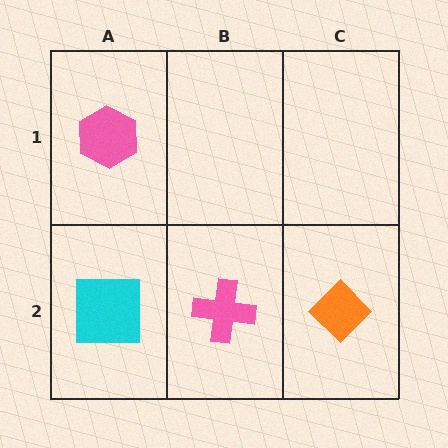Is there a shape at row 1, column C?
No, that cell is empty.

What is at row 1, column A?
A pink hexagon.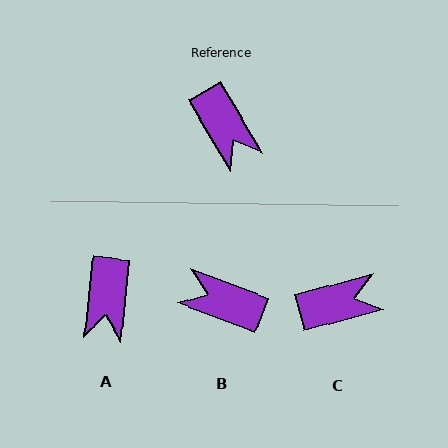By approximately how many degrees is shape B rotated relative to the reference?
Approximately 141 degrees clockwise.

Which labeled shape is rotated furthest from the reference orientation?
B, about 141 degrees away.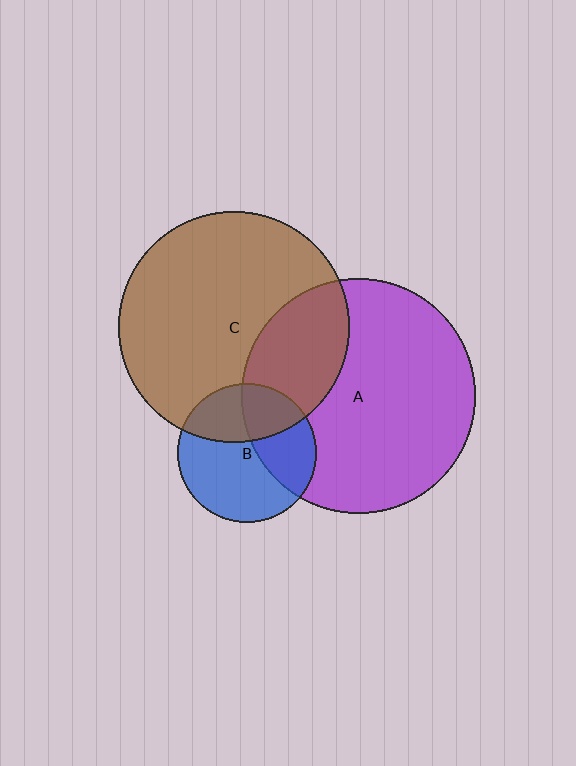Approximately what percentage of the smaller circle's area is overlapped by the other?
Approximately 30%.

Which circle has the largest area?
Circle A (purple).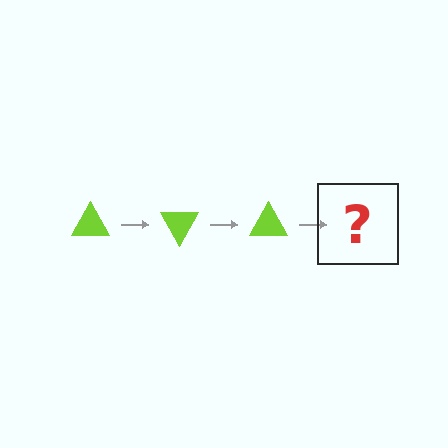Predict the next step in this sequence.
The next step is a lime triangle rotated 180 degrees.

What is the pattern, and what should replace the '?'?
The pattern is that the triangle rotates 60 degrees each step. The '?' should be a lime triangle rotated 180 degrees.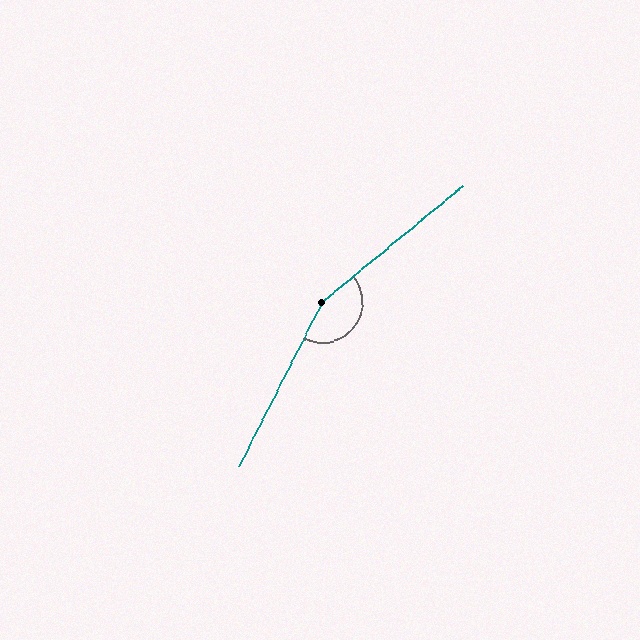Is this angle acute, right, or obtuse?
It is obtuse.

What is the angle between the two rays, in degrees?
Approximately 156 degrees.